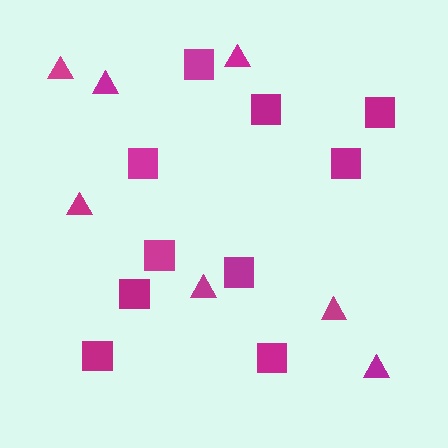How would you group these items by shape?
There are 2 groups: one group of squares (10) and one group of triangles (7).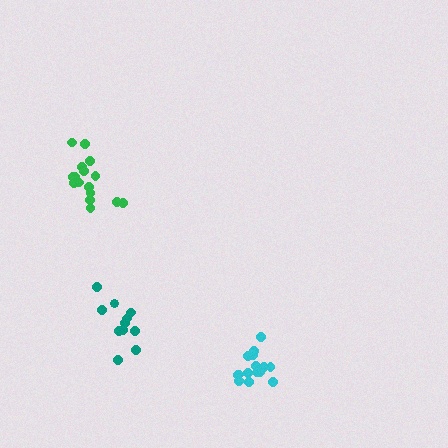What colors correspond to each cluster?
The clusters are colored: green, cyan, teal.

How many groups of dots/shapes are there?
There are 3 groups.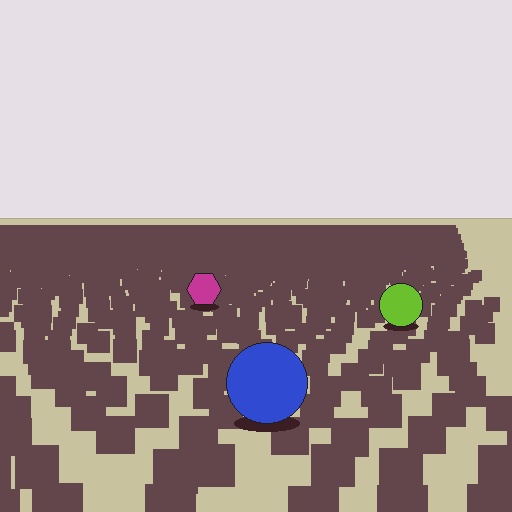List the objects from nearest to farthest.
From nearest to farthest: the blue circle, the lime circle, the magenta hexagon.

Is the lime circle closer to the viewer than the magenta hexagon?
Yes. The lime circle is closer — you can tell from the texture gradient: the ground texture is coarser near it.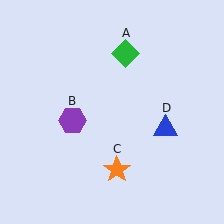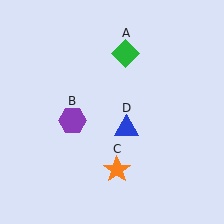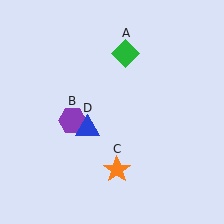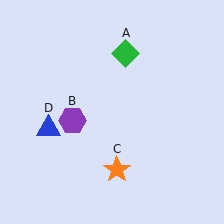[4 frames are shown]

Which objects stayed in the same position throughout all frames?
Green diamond (object A) and purple hexagon (object B) and orange star (object C) remained stationary.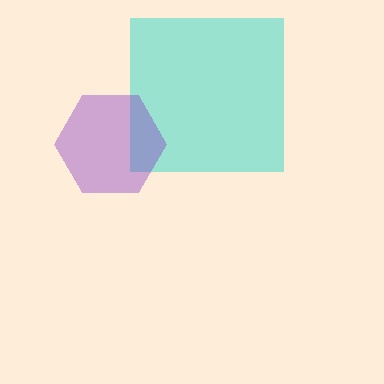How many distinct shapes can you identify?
There are 2 distinct shapes: a cyan square, a purple hexagon.